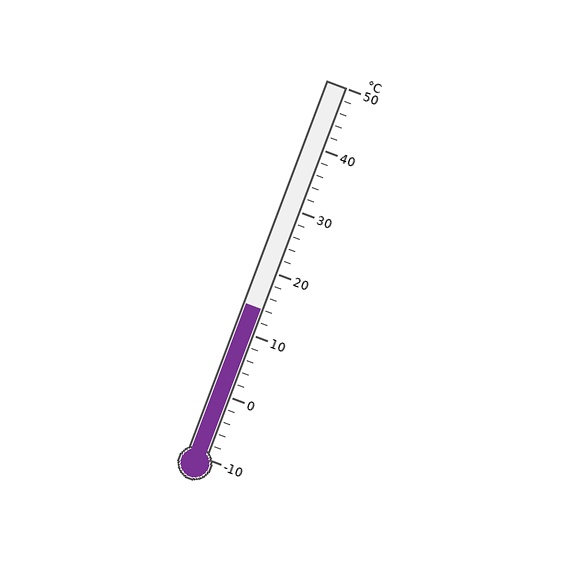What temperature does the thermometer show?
The thermometer shows approximately 14°C.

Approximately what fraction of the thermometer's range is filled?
The thermometer is filled to approximately 40% of its range.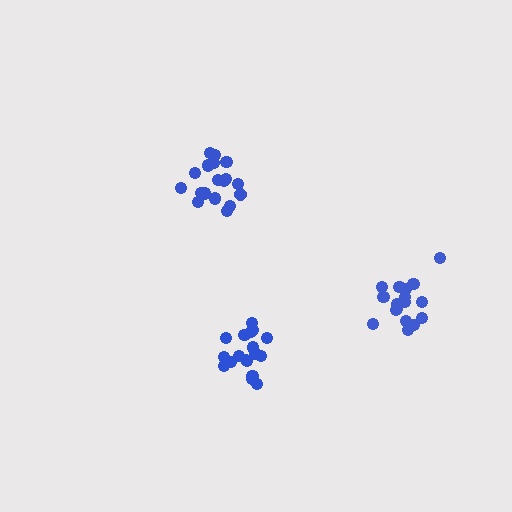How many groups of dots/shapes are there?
There are 3 groups.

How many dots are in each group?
Group 1: 18 dots, Group 2: 18 dots, Group 3: 17 dots (53 total).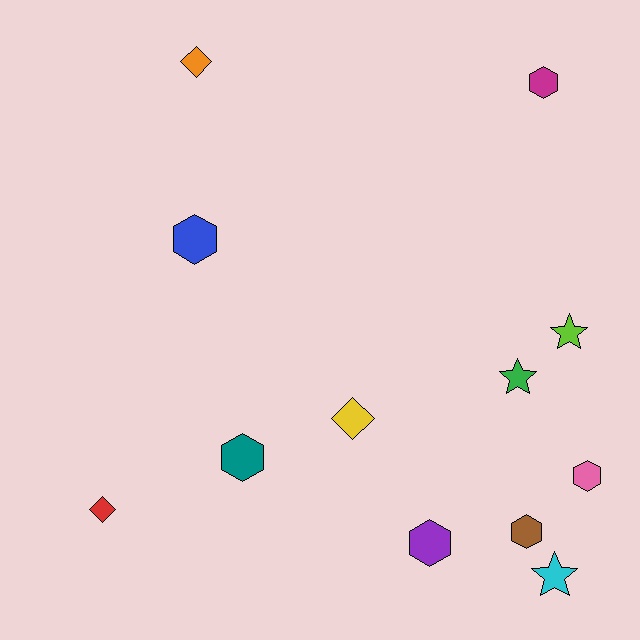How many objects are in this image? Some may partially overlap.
There are 12 objects.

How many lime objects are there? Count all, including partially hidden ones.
There is 1 lime object.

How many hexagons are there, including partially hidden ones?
There are 6 hexagons.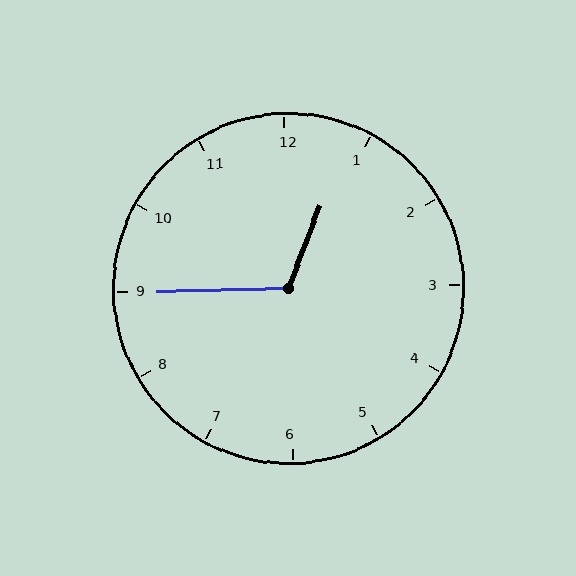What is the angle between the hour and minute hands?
Approximately 112 degrees.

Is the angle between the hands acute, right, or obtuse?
It is obtuse.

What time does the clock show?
12:45.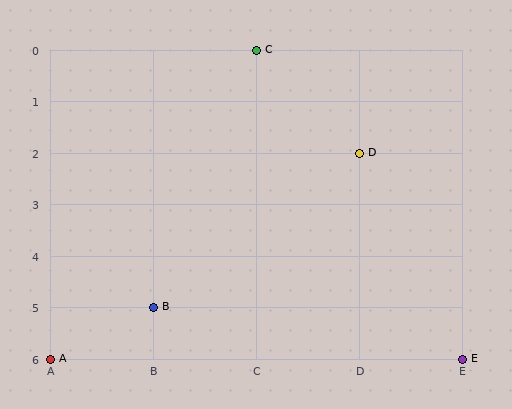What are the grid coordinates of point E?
Point E is at grid coordinates (E, 6).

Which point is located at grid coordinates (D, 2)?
Point D is at (D, 2).